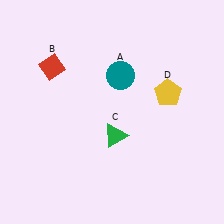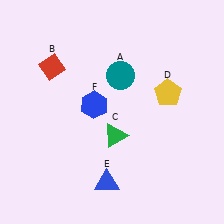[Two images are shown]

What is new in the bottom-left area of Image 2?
A blue triangle (E) was added in the bottom-left area of Image 2.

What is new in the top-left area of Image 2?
A blue hexagon (F) was added in the top-left area of Image 2.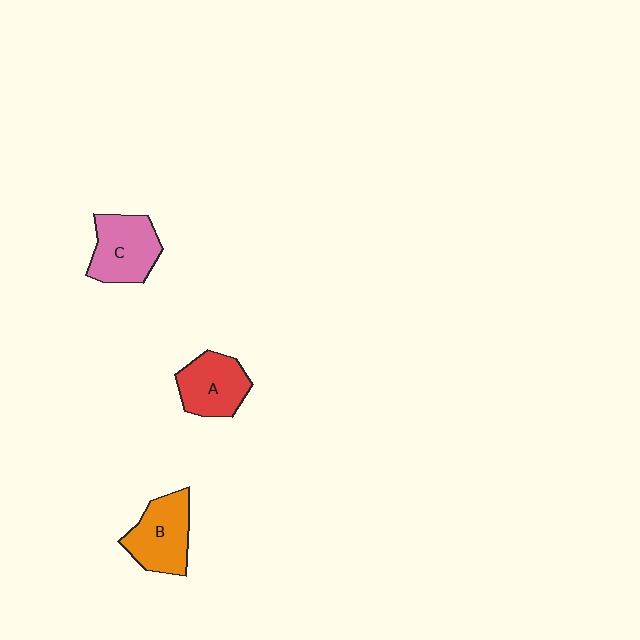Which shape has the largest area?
Shape C (pink).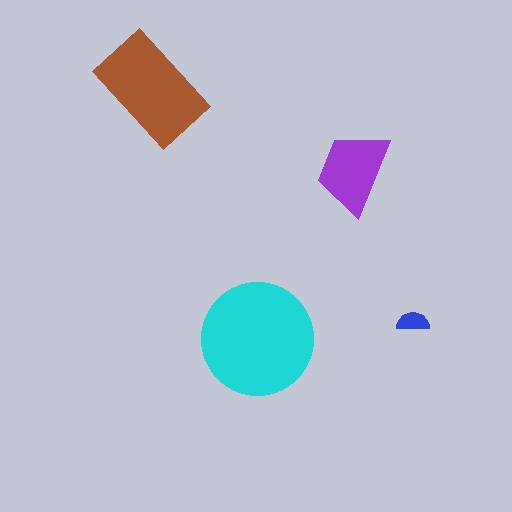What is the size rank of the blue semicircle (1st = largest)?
4th.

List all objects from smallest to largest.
The blue semicircle, the purple trapezoid, the brown rectangle, the cyan circle.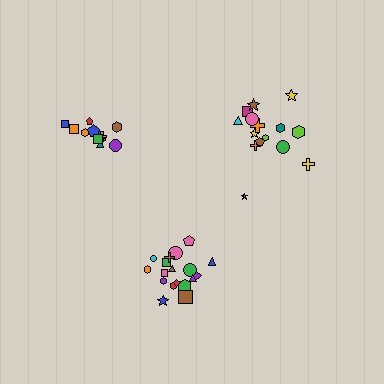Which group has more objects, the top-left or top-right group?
The top-right group.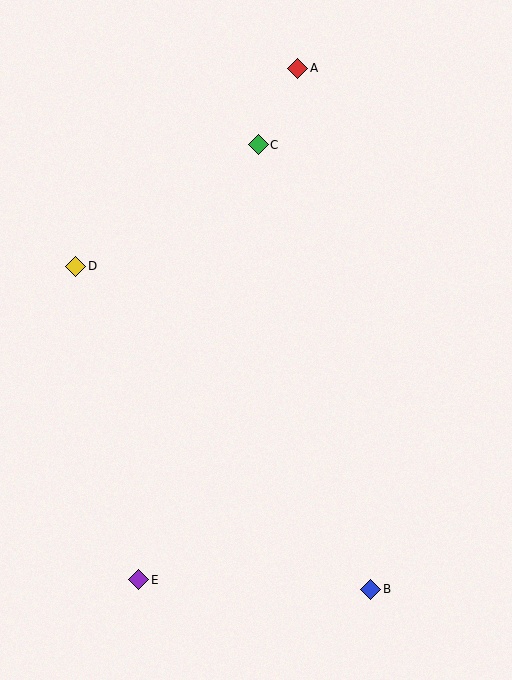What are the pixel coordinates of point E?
Point E is at (139, 580).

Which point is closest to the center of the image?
Point D at (76, 266) is closest to the center.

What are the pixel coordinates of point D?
Point D is at (76, 266).